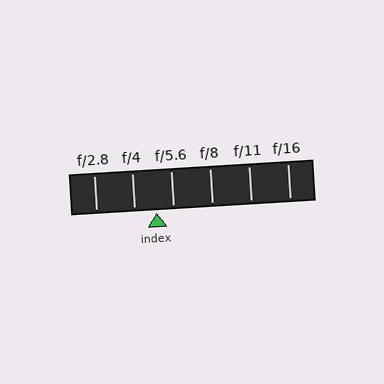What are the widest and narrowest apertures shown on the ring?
The widest aperture shown is f/2.8 and the narrowest is f/16.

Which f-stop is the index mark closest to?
The index mark is closest to f/5.6.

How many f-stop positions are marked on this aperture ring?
There are 6 f-stop positions marked.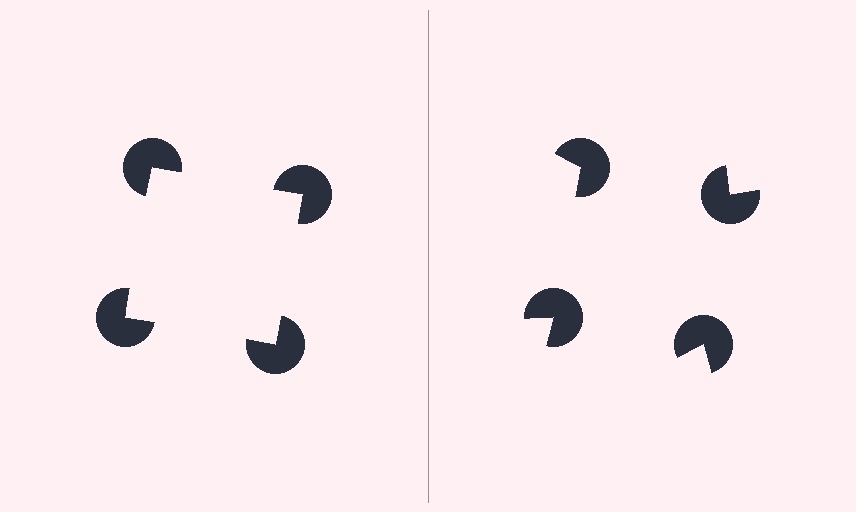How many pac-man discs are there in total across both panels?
8 — 4 on each side.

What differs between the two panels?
The pac-man discs are positioned identically on both sides; only the wedge orientations differ. On the left they align to a square; on the right they are misaligned.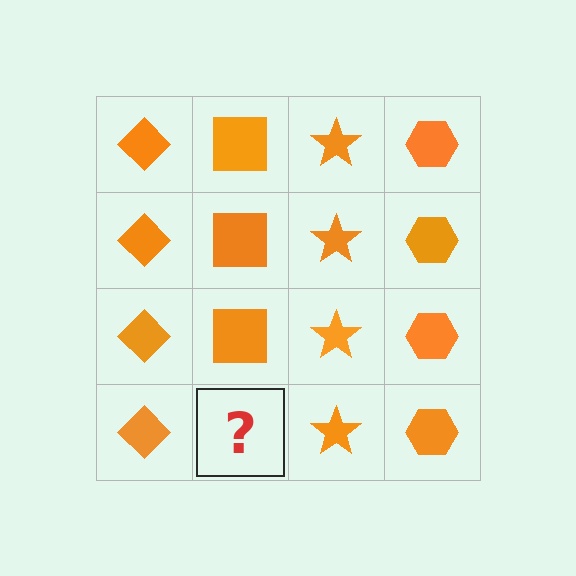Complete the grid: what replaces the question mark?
The question mark should be replaced with an orange square.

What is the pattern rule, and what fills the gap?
The rule is that each column has a consistent shape. The gap should be filled with an orange square.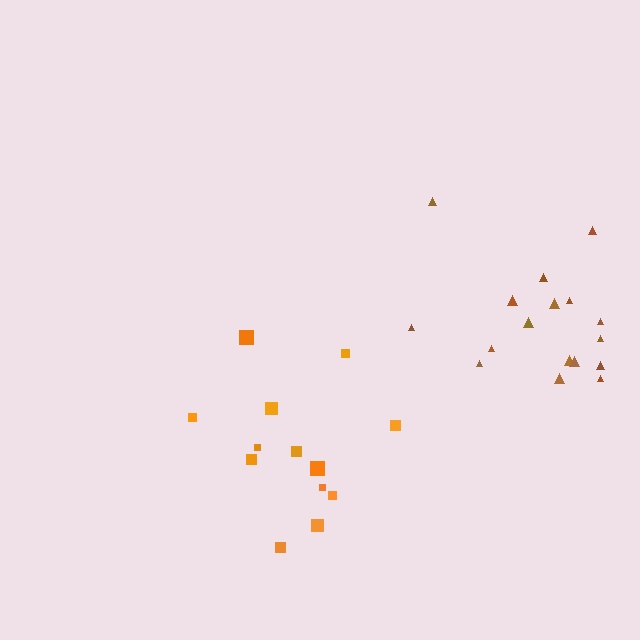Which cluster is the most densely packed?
Brown.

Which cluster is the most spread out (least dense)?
Orange.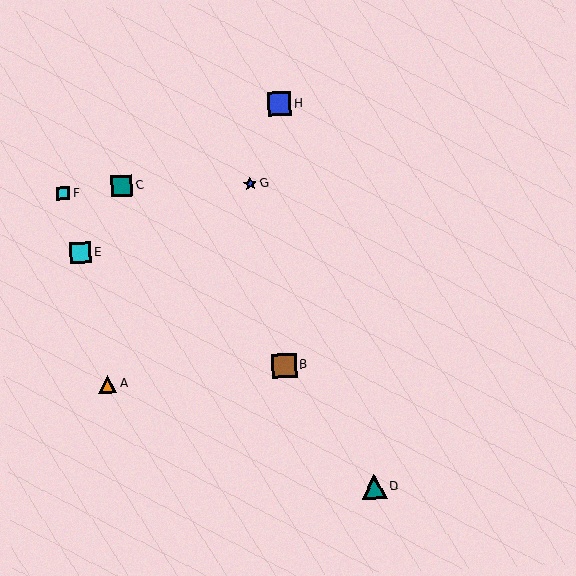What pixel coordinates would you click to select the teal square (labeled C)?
Click at (122, 186) to select the teal square C.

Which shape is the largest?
The teal triangle (labeled D) is the largest.